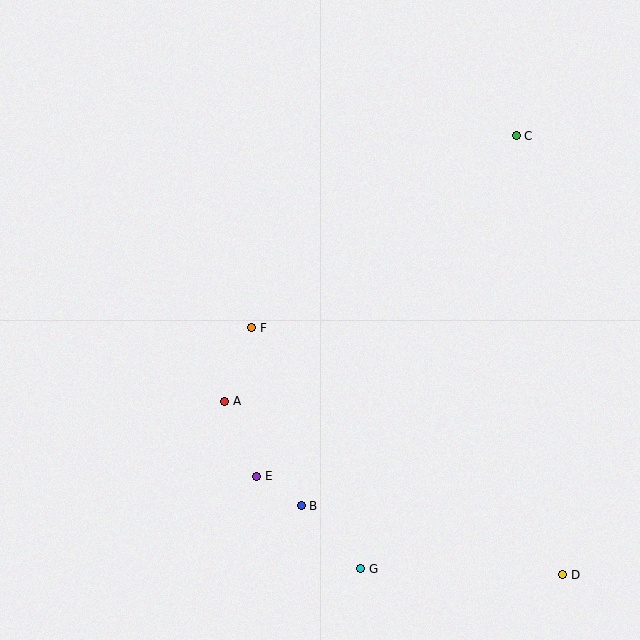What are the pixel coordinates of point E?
Point E is at (257, 476).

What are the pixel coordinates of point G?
Point G is at (361, 569).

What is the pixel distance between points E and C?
The distance between E and C is 428 pixels.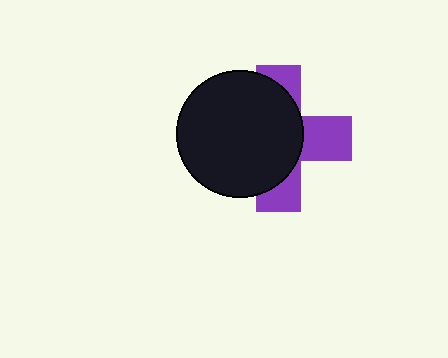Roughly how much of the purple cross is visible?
A small part of it is visible (roughly 40%).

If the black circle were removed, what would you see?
You would see the complete purple cross.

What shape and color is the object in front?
The object in front is a black circle.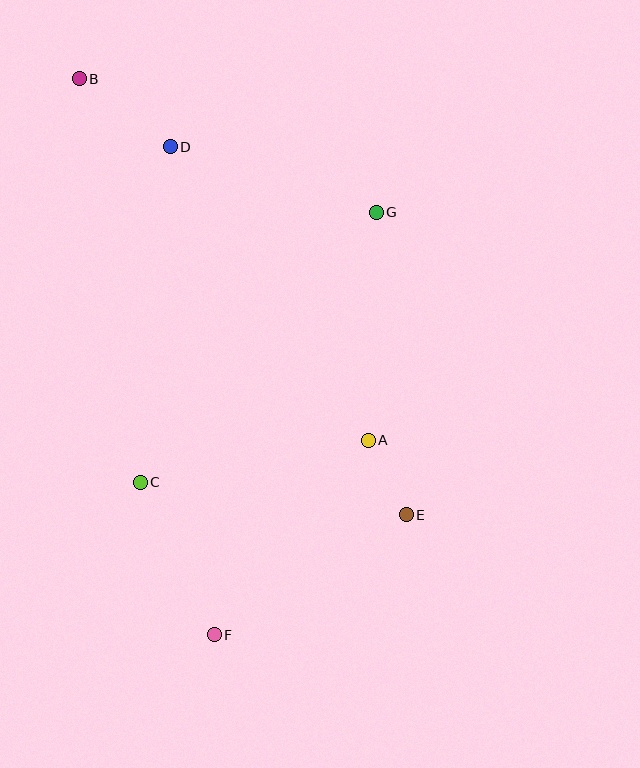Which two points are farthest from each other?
Points B and F are farthest from each other.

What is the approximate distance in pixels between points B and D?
The distance between B and D is approximately 114 pixels.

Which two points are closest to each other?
Points A and E are closest to each other.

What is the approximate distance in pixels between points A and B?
The distance between A and B is approximately 463 pixels.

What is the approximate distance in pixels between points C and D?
The distance between C and D is approximately 337 pixels.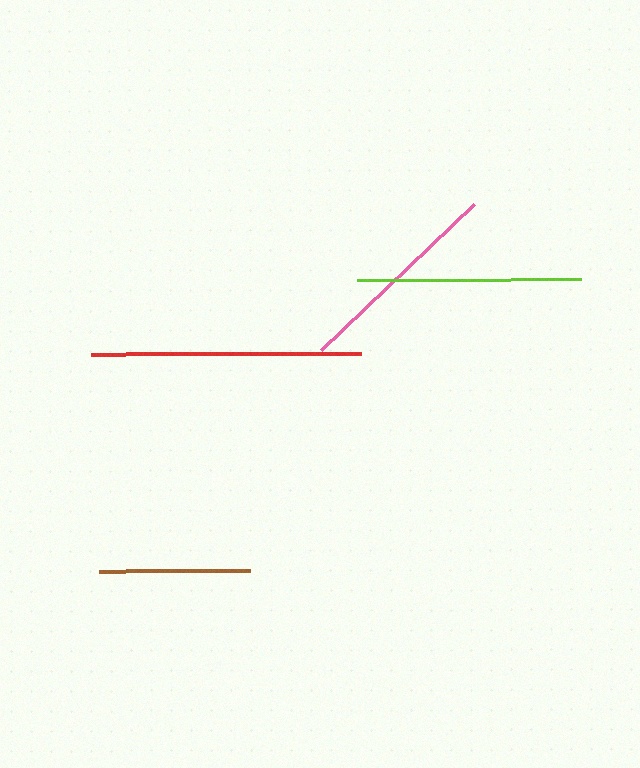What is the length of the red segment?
The red segment is approximately 270 pixels long.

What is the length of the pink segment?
The pink segment is approximately 211 pixels long.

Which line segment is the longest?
The red line is the longest at approximately 270 pixels.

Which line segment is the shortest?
The brown line is the shortest at approximately 151 pixels.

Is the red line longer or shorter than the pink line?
The red line is longer than the pink line.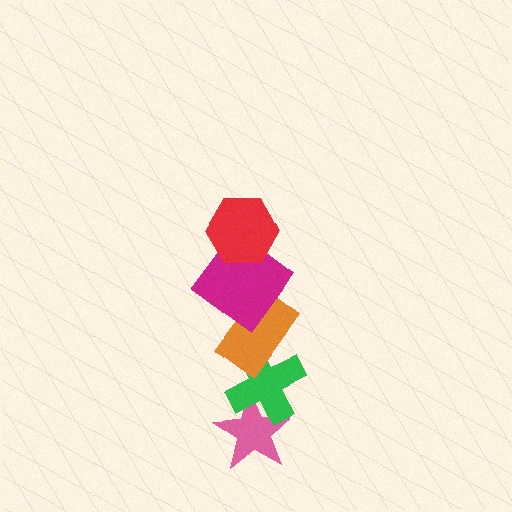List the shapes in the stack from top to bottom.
From top to bottom: the red hexagon, the magenta diamond, the orange rectangle, the green cross, the pink star.